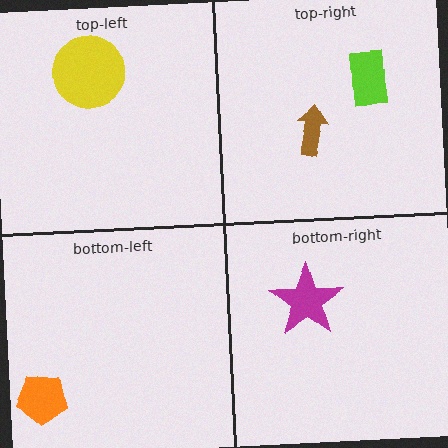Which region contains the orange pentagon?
The bottom-left region.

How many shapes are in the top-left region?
1.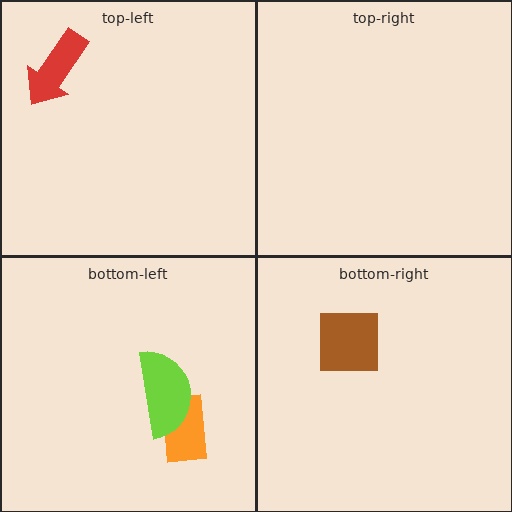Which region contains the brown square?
The bottom-right region.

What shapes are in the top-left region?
The red arrow.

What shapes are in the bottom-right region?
The brown square.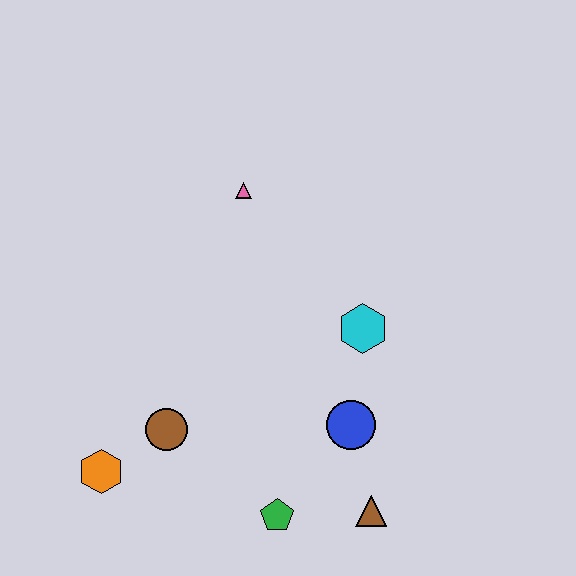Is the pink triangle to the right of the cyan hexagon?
No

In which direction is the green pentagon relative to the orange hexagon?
The green pentagon is to the right of the orange hexagon.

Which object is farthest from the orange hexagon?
The pink triangle is farthest from the orange hexagon.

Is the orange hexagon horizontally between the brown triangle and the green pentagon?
No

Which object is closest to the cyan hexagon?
The blue circle is closest to the cyan hexagon.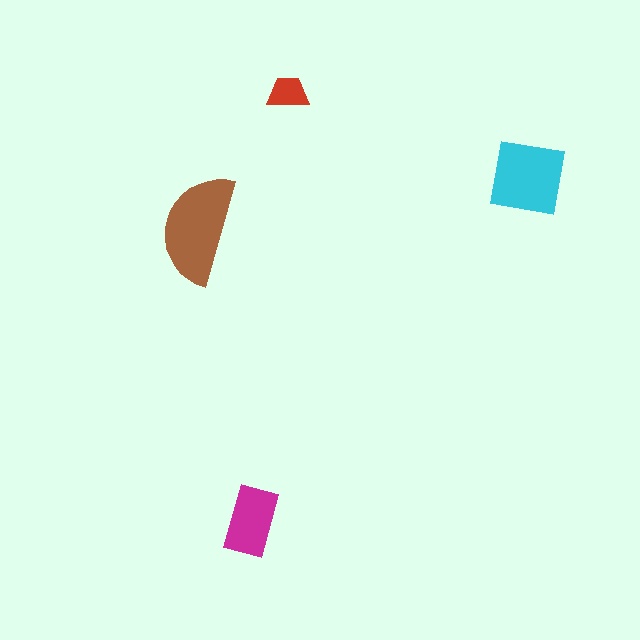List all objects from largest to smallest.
The brown semicircle, the cyan square, the magenta rectangle, the red trapezoid.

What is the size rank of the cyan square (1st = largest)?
2nd.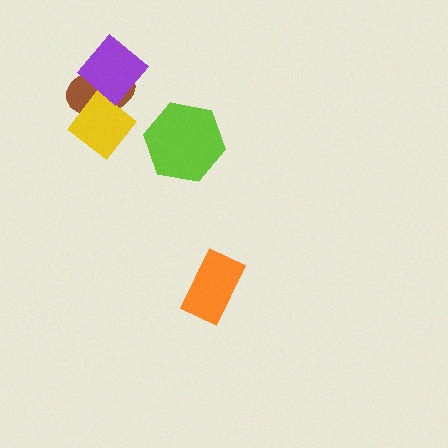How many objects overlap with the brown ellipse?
2 objects overlap with the brown ellipse.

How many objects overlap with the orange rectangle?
0 objects overlap with the orange rectangle.